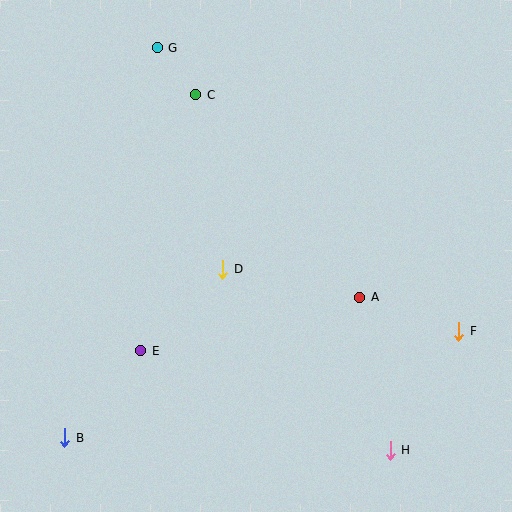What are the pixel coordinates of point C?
Point C is at (196, 95).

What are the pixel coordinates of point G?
Point G is at (157, 48).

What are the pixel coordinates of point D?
Point D is at (223, 269).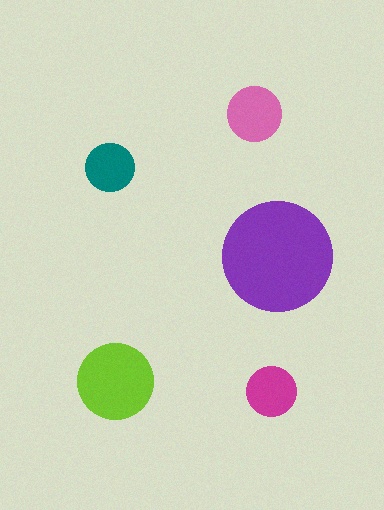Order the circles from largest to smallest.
the purple one, the lime one, the pink one, the magenta one, the teal one.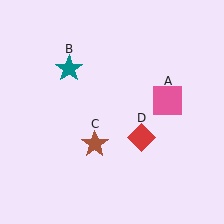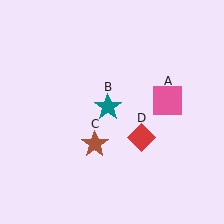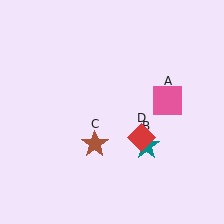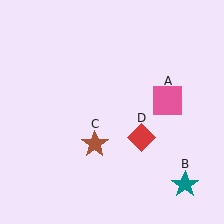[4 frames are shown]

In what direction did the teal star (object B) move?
The teal star (object B) moved down and to the right.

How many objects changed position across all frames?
1 object changed position: teal star (object B).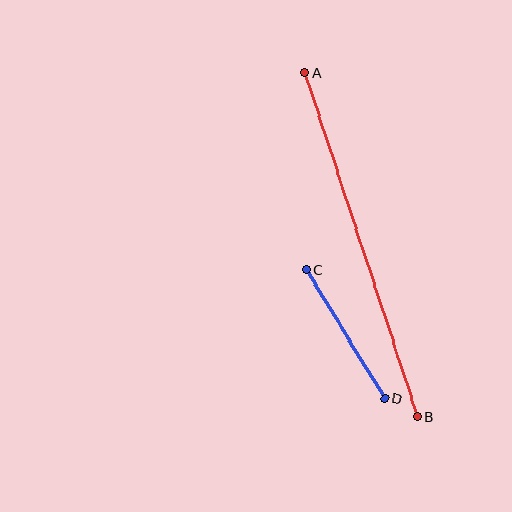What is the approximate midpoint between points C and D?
The midpoint is at approximately (345, 334) pixels.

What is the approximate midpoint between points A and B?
The midpoint is at approximately (361, 245) pixels.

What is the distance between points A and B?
The distance is approximately 362 pixels.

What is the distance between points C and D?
The distance is approximately 151 pixels.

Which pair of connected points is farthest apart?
Points A and B are farthest apart.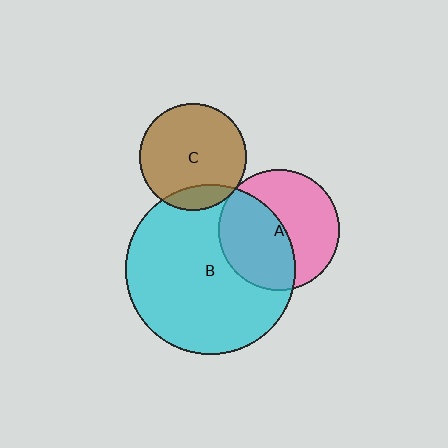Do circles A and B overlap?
Yes.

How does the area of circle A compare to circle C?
Approximately 1.3 times.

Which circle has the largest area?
Circle B (cyan).